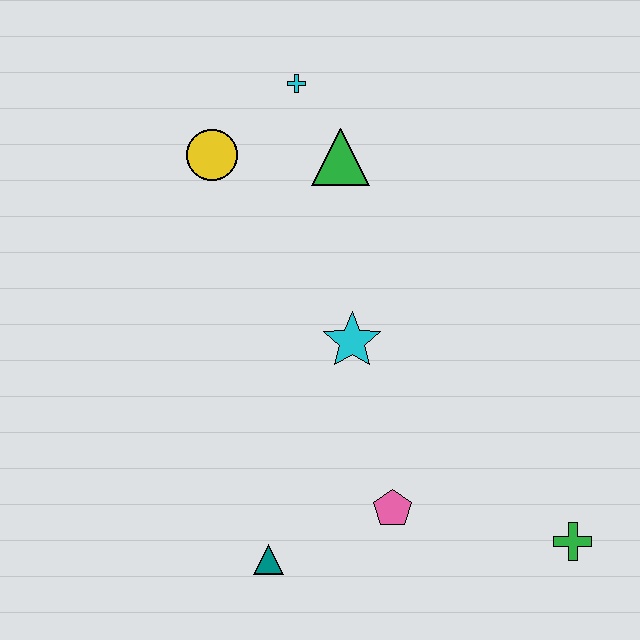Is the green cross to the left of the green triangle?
No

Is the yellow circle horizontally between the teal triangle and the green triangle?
No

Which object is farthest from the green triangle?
The green cross is farthest from the green triangle.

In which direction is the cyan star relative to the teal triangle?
The cyan star is above the teal triangle.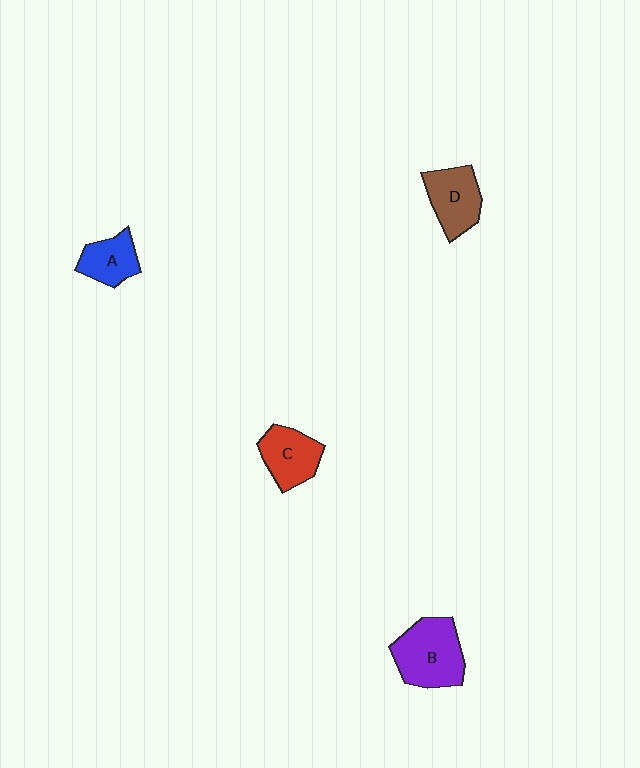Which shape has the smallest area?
Shape A (blue).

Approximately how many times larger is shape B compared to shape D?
Approximately 1.3 times.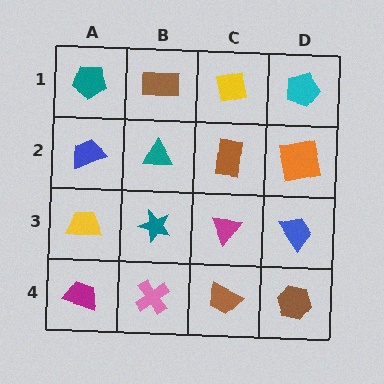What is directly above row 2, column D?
A cyan pentagon.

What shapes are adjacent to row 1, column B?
A teal triangle (row 2, column B), a teal pentagon (row 1, column A), a yellow square (row 1, column C).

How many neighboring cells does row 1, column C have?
3.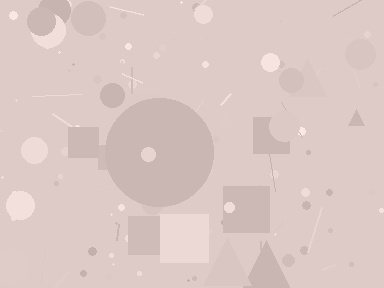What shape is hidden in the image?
A circle is hidden in the image.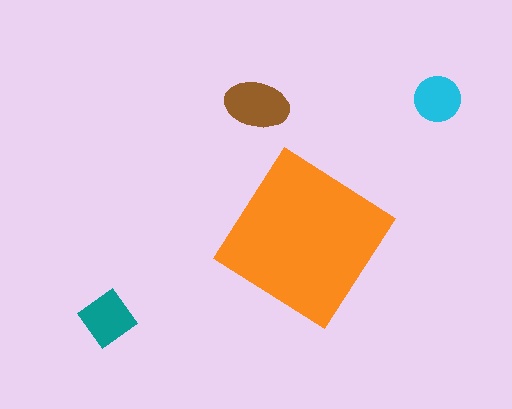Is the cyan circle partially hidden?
No, the cyan circle is fully visible.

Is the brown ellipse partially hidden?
No, the brown ellipse is fully visible.